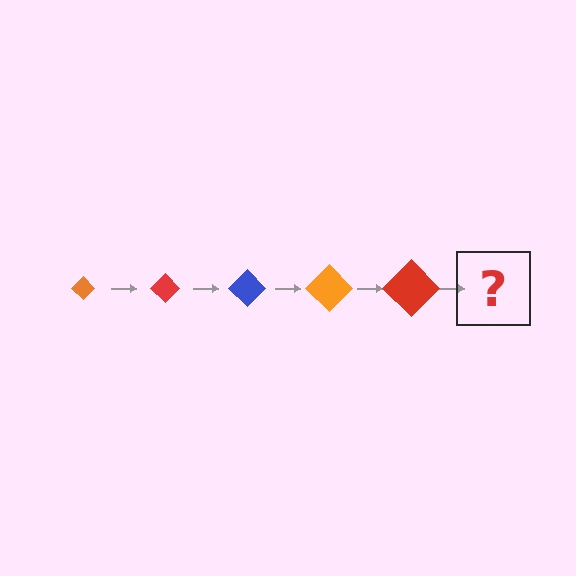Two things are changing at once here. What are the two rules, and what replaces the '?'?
The two rules are that the diamond grows larger each step and the color cycles through orange, red, and blue. The '?' should be a blue diamond, larger than the previous one.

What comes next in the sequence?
The next element should be a blue diamond, larger than the previous one.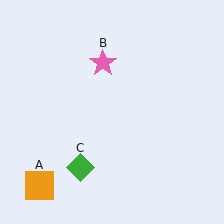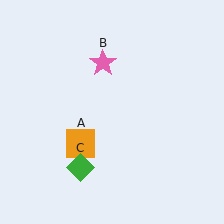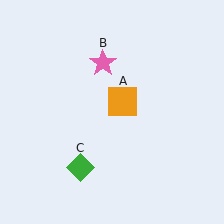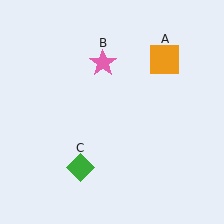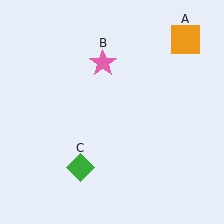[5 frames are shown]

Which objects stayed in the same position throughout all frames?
Pink star (object B) and green diamond (object C) remained stationary.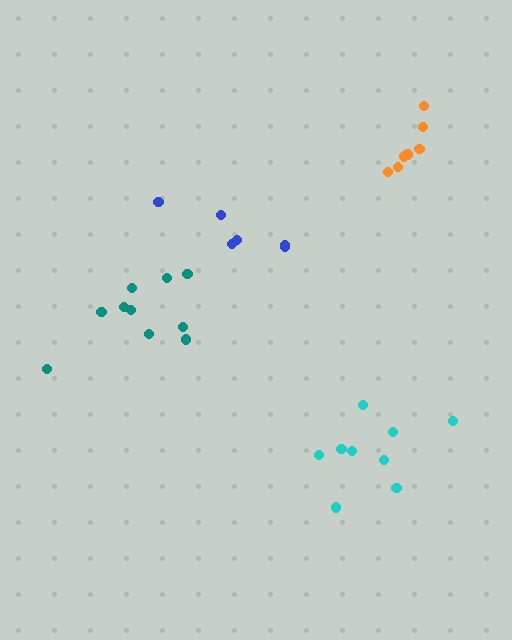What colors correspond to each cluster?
The clusters are colored: orange, cyan, blue, teal.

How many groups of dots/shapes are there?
There are 4 groups.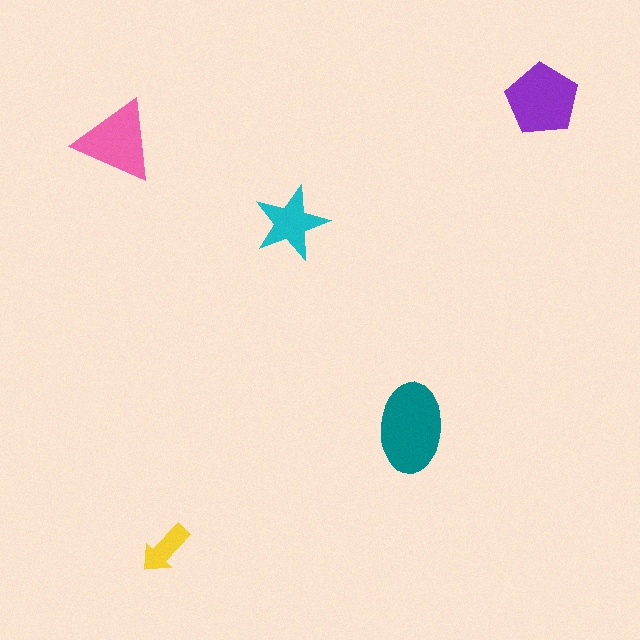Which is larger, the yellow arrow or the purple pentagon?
The purple pentagon.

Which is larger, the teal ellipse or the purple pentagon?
The teal ellipse.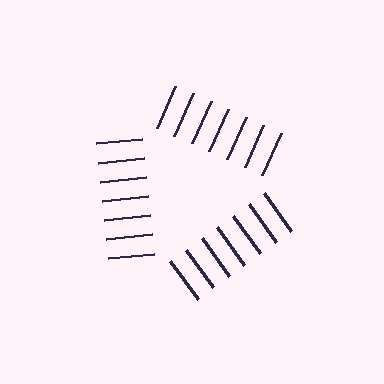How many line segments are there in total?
21 — 7 along each of the 3 edges.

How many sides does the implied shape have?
3 sides — the line-ends trace a triangle.